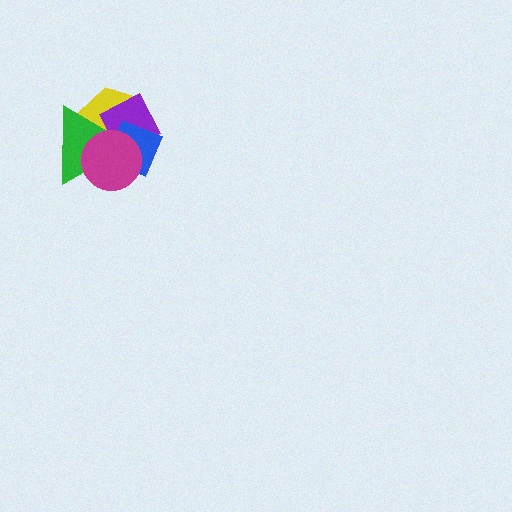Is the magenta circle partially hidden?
No, no other shape covers it.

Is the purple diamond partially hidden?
Yes, it is partially covered by another shape.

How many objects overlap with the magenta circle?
4 objects overlap with the magenta circle.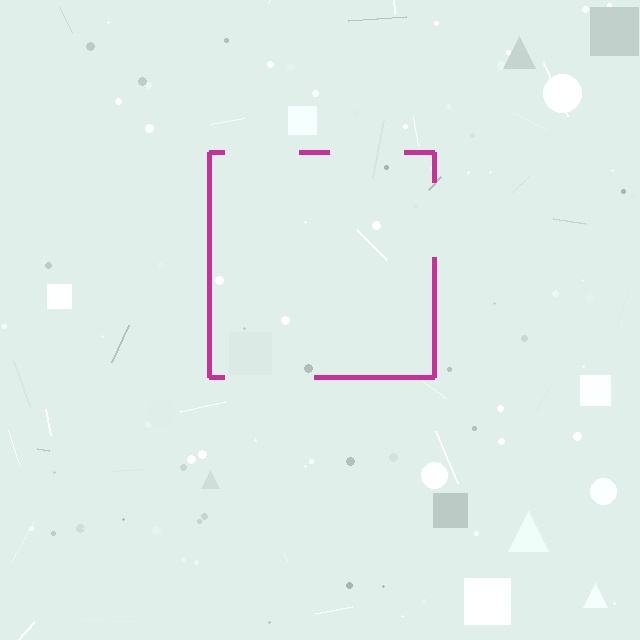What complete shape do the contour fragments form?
The contour fragments form a square.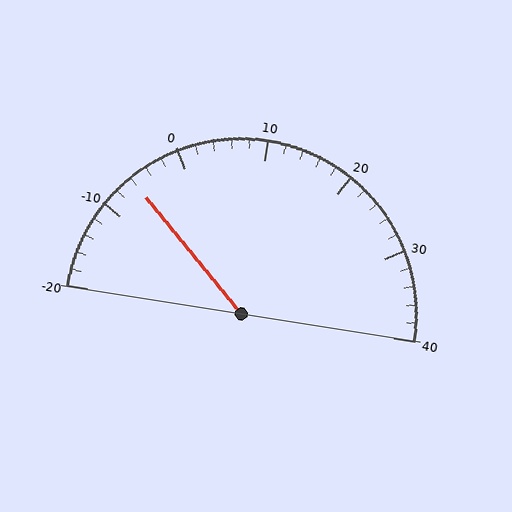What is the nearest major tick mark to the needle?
The nearest major tick mark is -10.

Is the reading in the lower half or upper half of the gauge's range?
The reading is in the lower half of the range (-20 to 40).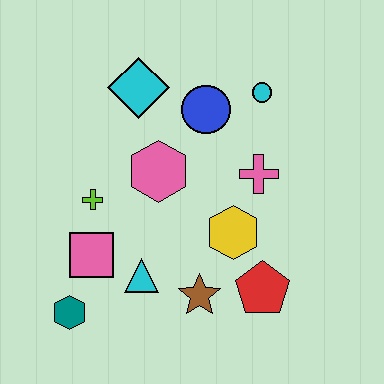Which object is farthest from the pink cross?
The teal hexagon is farthest from the pink cross.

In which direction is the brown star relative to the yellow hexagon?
The brown star is below the yellow hexagon.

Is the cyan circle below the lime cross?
No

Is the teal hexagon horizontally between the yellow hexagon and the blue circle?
No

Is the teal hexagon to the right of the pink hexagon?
No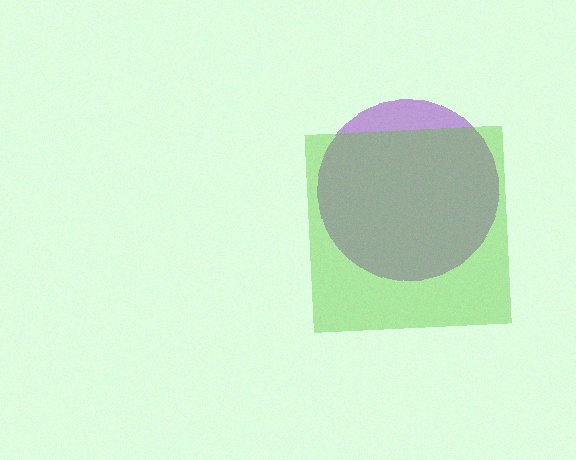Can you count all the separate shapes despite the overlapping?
Yes, there are 2 separate shapes.